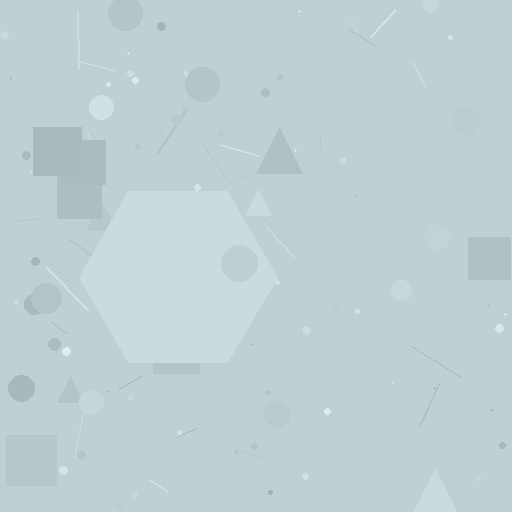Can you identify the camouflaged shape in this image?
The camouflaged shape is a hexagon.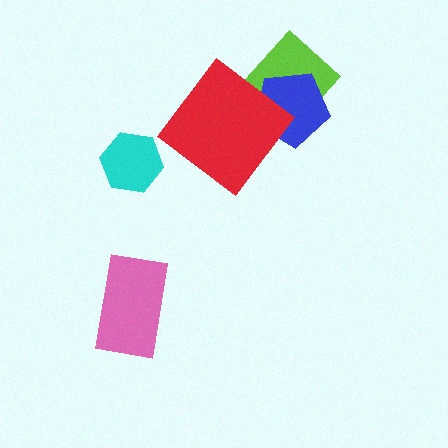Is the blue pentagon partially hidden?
Yes, it is partially covered by another shape.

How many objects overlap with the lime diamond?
1 object overlaps with the lime diamond.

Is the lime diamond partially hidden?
Yes, it is partially covered by another shape.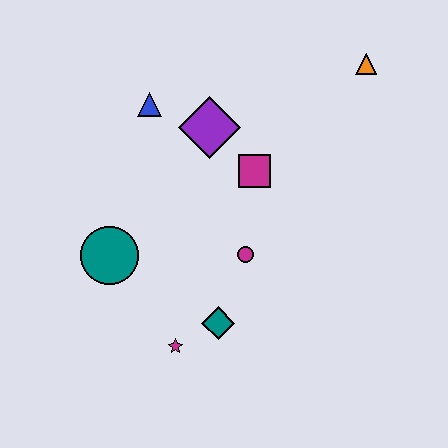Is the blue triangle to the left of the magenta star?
Yes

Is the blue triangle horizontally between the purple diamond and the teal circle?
Yes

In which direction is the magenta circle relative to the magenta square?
The magenta circle is below the magenta square.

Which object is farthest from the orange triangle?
The magenta star is farthest from the orange triangle.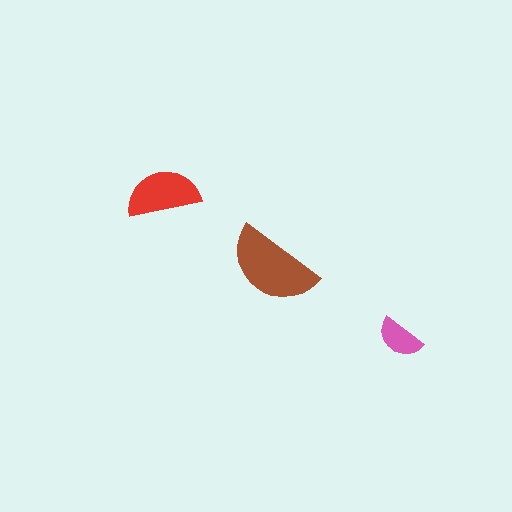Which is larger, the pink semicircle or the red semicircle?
The red one.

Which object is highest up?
The red semicircle is topmost.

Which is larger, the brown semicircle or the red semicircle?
The brown one.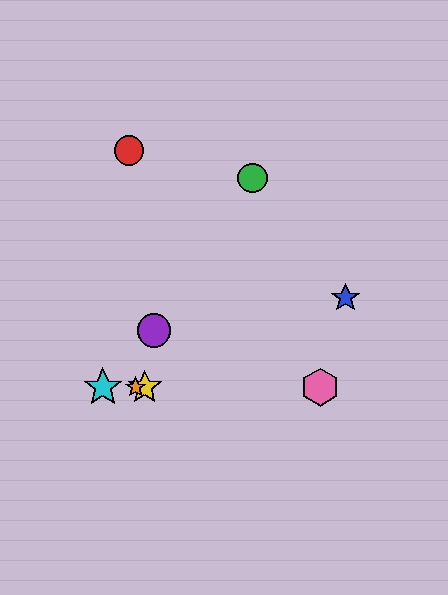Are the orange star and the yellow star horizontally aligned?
Yes, both are at y≈387.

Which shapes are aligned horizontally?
The yellow star, the orange star, the cyan star, the pink hexagon are aligned horizontally.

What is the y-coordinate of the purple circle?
The purple circle is at y≈330.